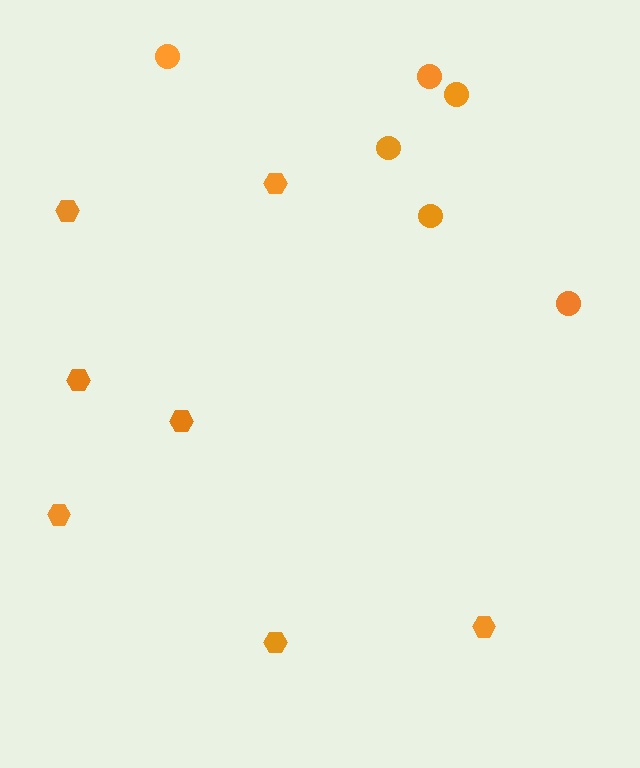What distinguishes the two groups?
There are 2 groups: one group of circles (6) and one group of hexagons (7).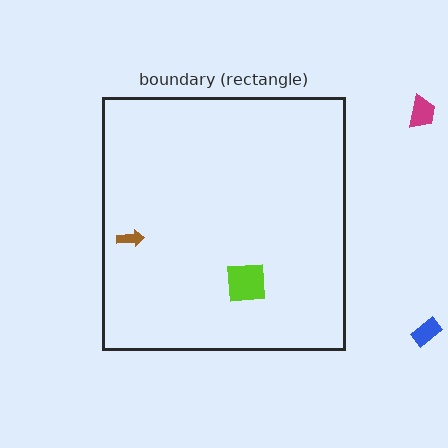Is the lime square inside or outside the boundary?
Inside.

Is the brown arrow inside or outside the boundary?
Inside.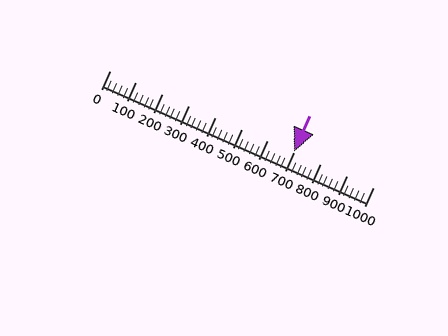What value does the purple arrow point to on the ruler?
The purple arrow points to approximately 700.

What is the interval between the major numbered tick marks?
The major tick marks are spaced 100 units apart.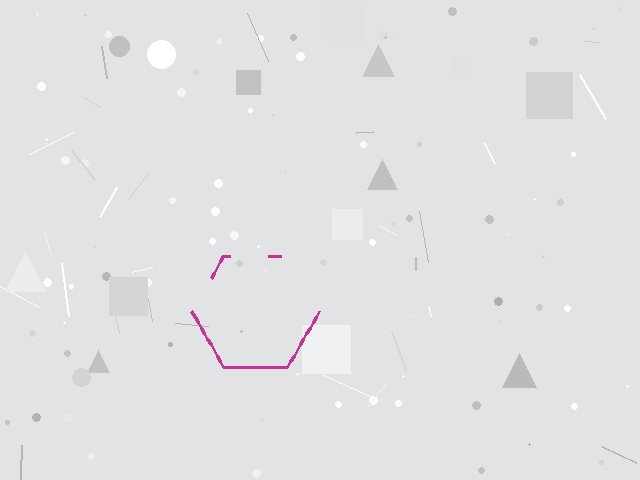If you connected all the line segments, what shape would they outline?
They would outline a hexagon.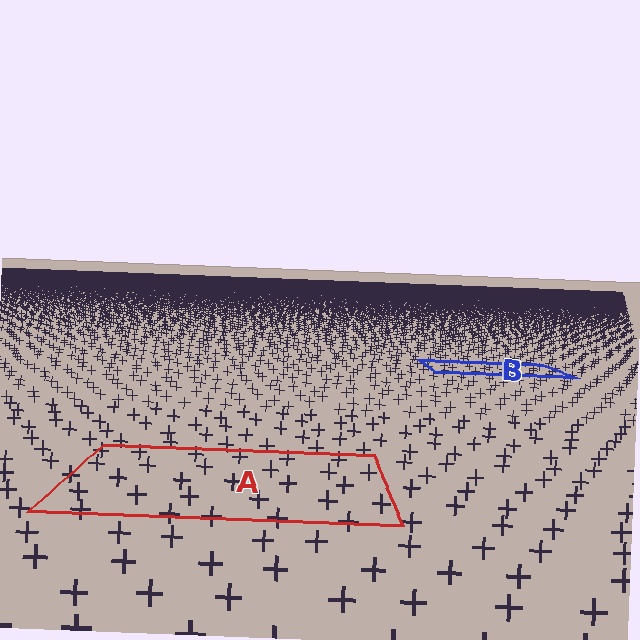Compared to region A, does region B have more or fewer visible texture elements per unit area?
Region B has more texture elements per unit area — they are packed more densely because it is farther away.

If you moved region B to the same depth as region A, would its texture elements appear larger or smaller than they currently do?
They would appear larger. At a closer depth, the same texture elements are projected at a bigger on-screen size.